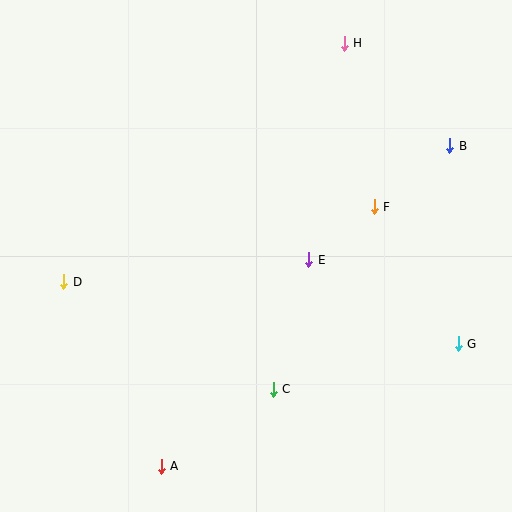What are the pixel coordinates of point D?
Point D is at (64, 282).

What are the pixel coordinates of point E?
Point E is at (309, 260).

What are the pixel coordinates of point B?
Point B is at (450, 146).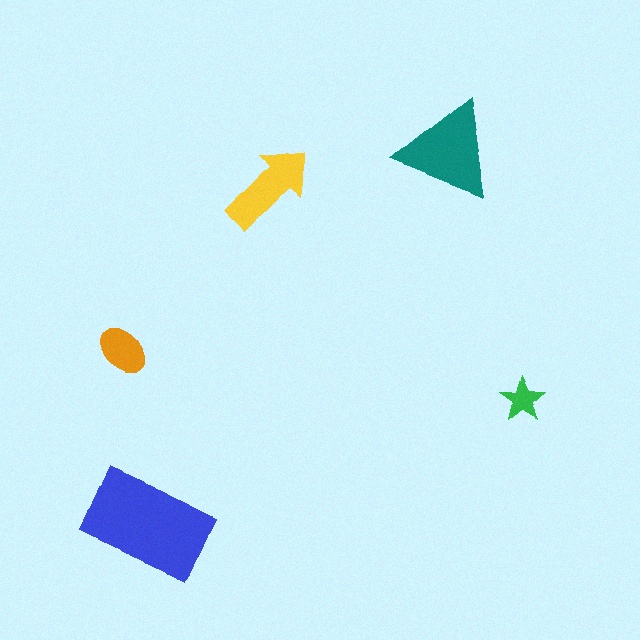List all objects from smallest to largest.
The green star, the orange ellipse, the yellow arrow, the teal triangle, the blue rectangle.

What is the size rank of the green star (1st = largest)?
5th.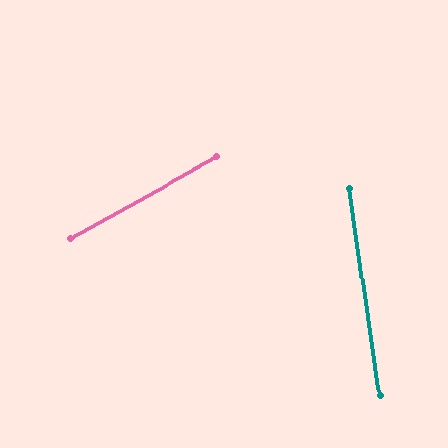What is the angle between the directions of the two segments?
Approximately 69 degrees.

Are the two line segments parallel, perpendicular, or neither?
Neither parallel nor perpendicular — they differ by about 69°.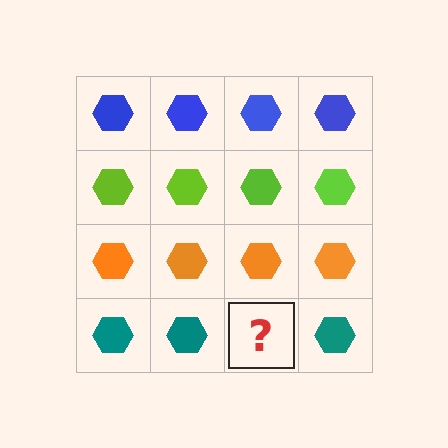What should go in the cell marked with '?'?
The missing cell should contain a teal hexagon.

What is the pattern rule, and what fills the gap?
The rule is that each row has a consistent color. The gap should be filled with a teal hexagon.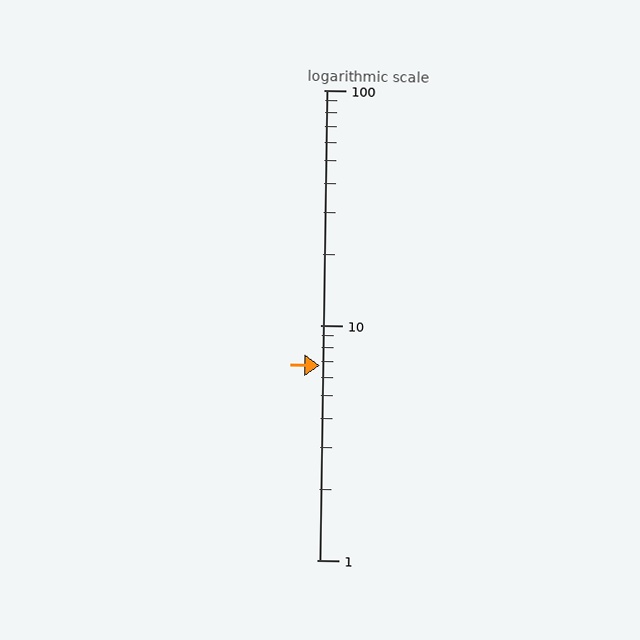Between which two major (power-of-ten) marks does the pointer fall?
The pointer is between 1 and 10.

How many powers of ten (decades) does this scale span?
The scale spans 2 decades, from 1 to 100.